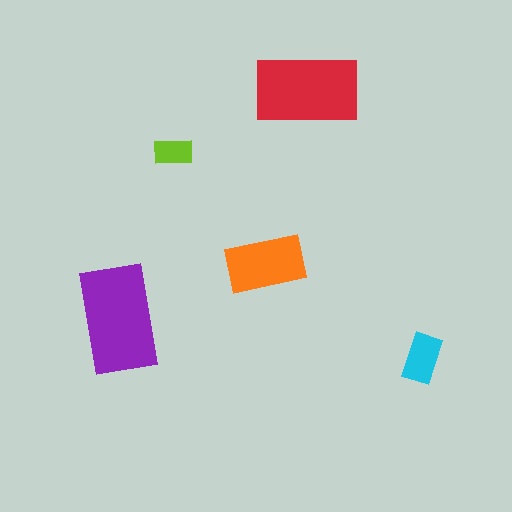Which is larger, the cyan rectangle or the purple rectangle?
The purple one.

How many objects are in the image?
There are 5 objects in the image.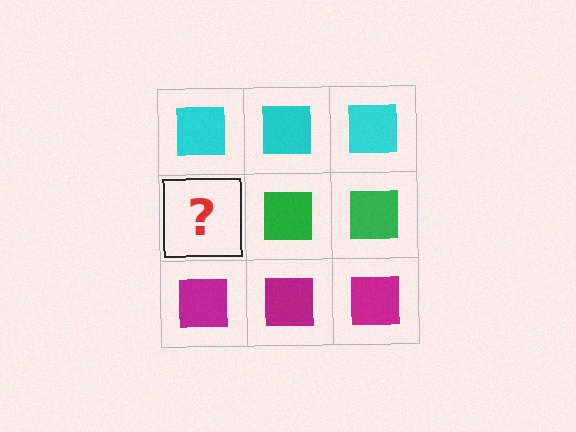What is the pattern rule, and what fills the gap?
The rule is that each row has a consistent color. The gap should be filled with a green square.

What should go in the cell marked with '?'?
The missing cell should contain a green square.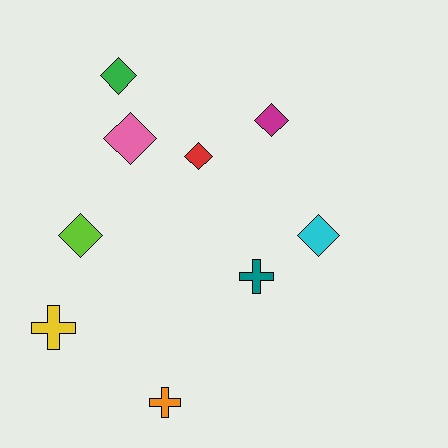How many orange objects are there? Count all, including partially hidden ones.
There is 1 orange object.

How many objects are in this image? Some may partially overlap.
There are 9 objects.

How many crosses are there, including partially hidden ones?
There are 3 crosses.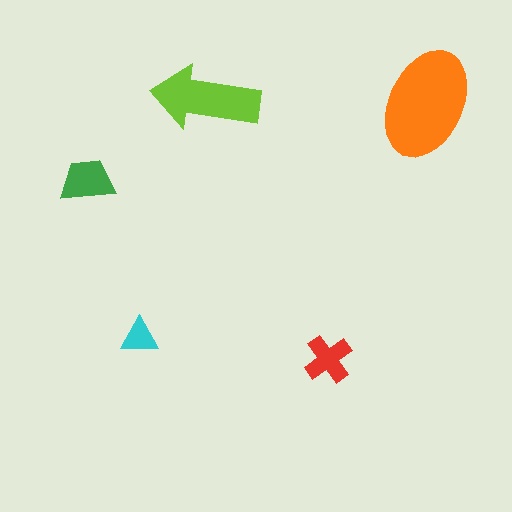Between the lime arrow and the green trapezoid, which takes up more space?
The lime arrow.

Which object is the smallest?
The cyan triangle.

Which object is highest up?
The lime arrow is topmost.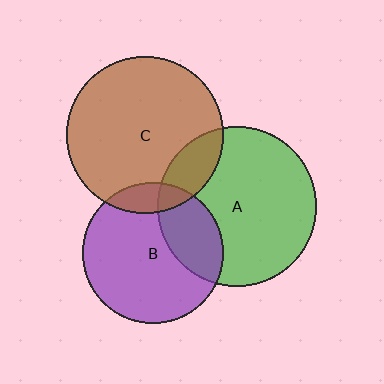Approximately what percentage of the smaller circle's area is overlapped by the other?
Approximately 10%.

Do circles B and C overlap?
Yes.